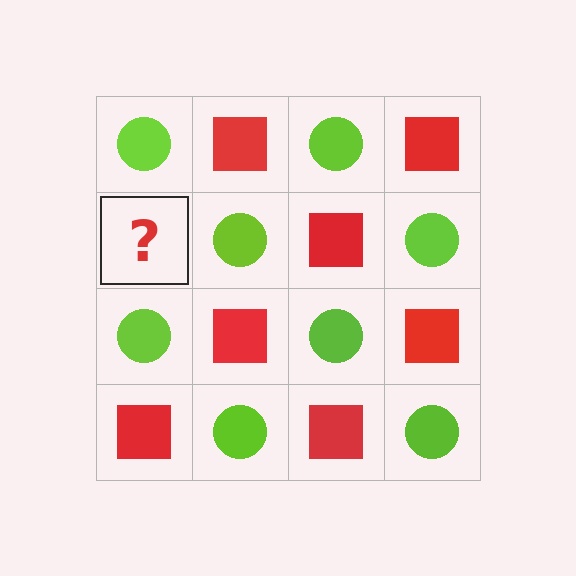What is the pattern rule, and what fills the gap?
The rule is that it alternates lime circle and red square in a checkerboard pattern. The gap should be filled with a red square.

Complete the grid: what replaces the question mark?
The question mark should be replaced with a red square.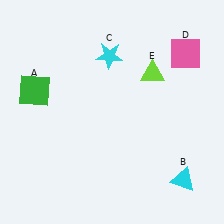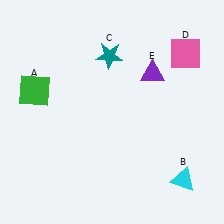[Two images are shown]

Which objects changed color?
C changed from cyan to teal. E changed from lime to purple.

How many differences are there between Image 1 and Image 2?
There are 2 differences between the two images.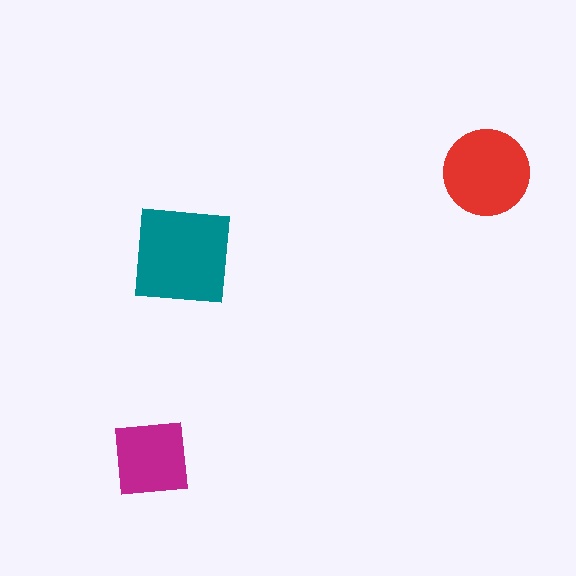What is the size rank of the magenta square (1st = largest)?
3rd.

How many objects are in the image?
There are 3 objects in the image.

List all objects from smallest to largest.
The magenta square, the red circle, the teal square.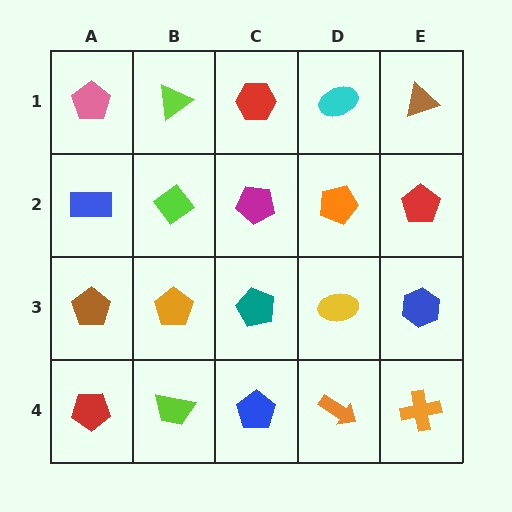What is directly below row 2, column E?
A blue hexagon.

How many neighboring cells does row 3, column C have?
4.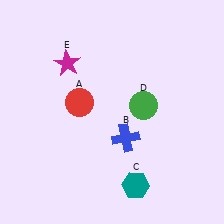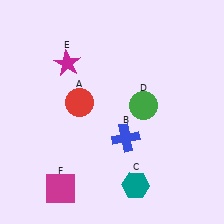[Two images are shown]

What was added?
A magenta square (F) was added in Image 2.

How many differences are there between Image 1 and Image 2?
There is 1 difference between the two images.